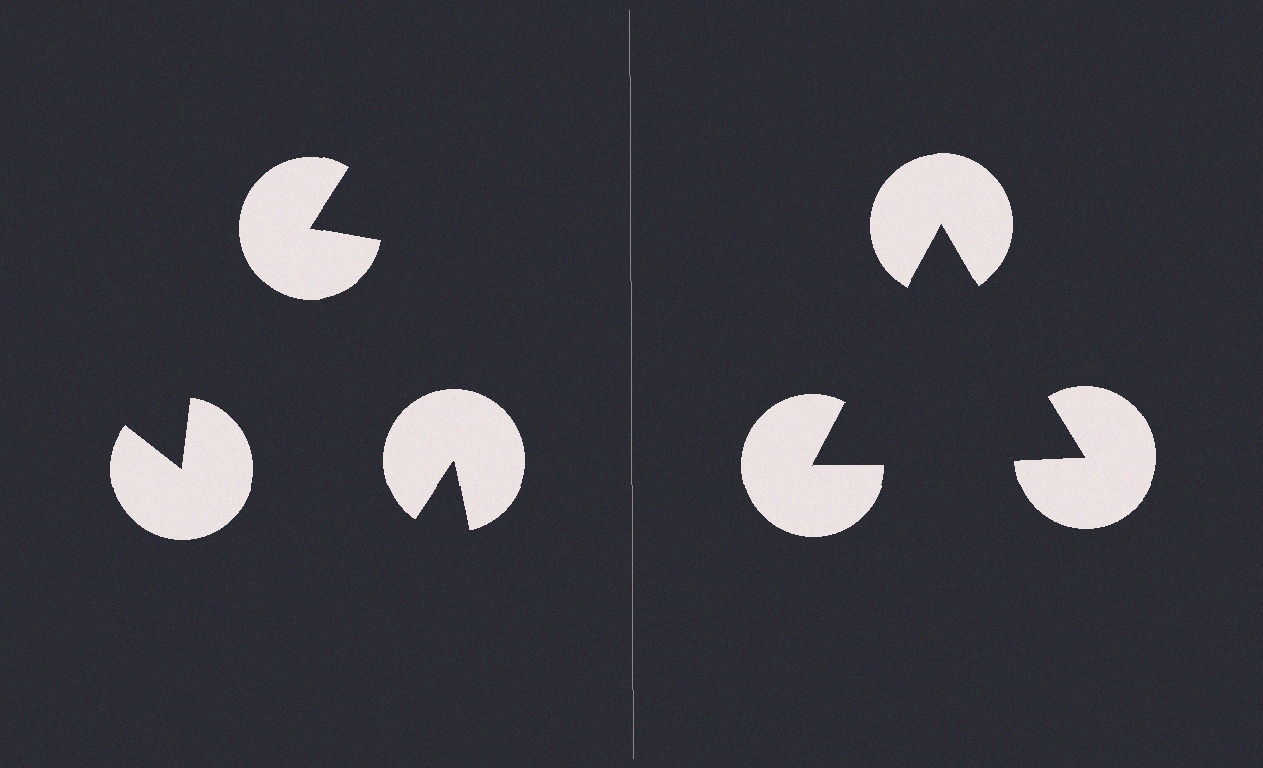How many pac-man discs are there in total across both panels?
6 — 3 on each side.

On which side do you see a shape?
An illusory triangle appears on the right side. On the left side the wedge cuts are rotated, so no coherent shape forms.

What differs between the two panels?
The pac-man discs are positioned identically on both sides; only the wedge orientations differ. On the right they align to a triangle; on the left they are misaligned.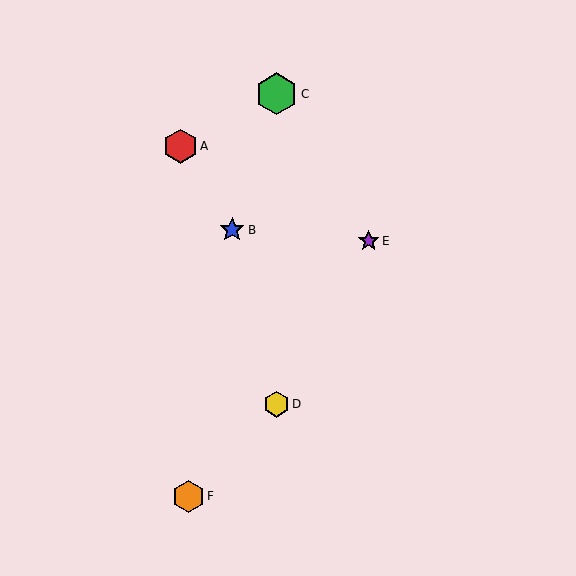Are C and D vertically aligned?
Yes, both are at x≈276.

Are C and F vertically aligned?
No, C is at x≈276 and F is at x≈188.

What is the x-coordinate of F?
Object F is at x≈188.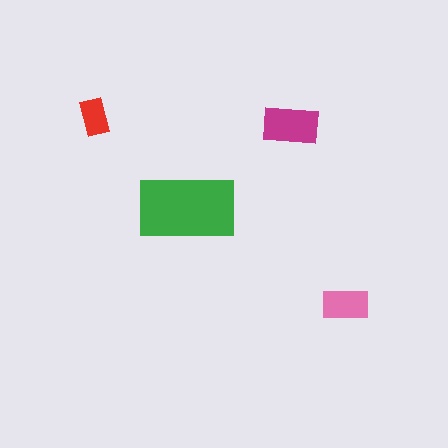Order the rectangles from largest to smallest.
the green one, the magenta one, the pink one, the red one.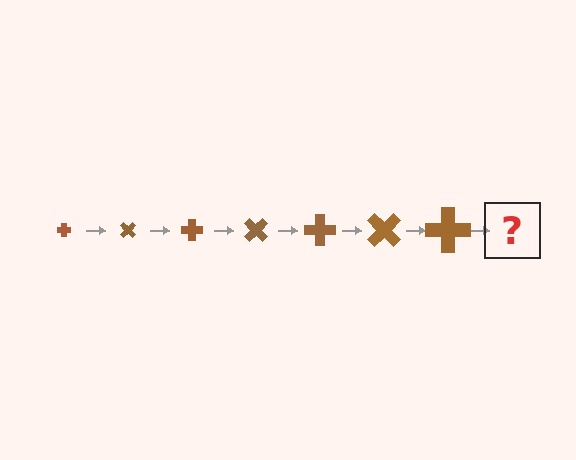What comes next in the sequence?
The next element should be a cross, larger than the previous one and rotated 315 degrees from the start.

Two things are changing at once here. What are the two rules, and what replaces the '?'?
The two rules are that the cross grows larger each step and it rotates 45 degrees each step. The '?' should be a cross, larger than the previous one and rotated 315 degrees from the start.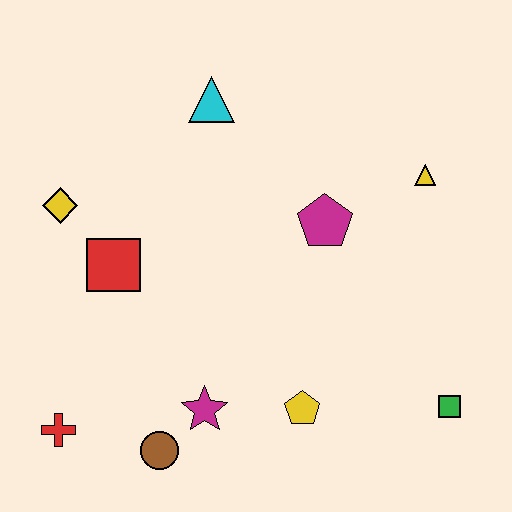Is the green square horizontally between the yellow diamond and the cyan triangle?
No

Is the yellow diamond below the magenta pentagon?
No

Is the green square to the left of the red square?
No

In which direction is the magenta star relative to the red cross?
The magenta star is to the right of the red cross.